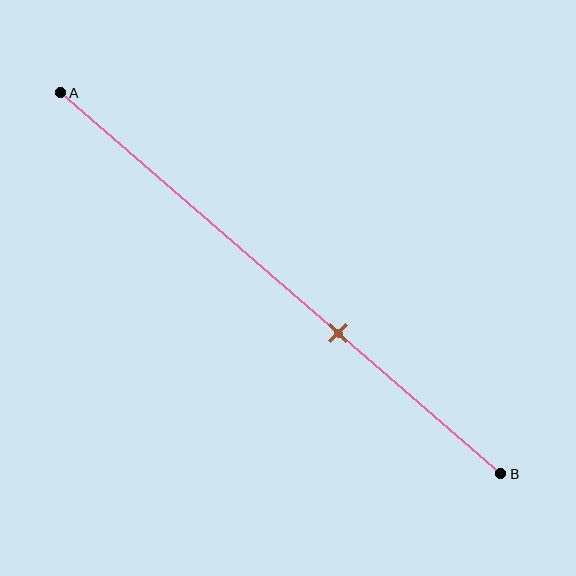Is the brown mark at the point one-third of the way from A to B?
No, the mark is at about 65% from A, not at the 33% one-third point.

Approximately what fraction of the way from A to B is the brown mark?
The brown mark is approximately 65% of the way from A to B.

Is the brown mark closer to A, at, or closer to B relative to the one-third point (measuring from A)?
The brown mark is closer to point B than the one-third point of segment AB.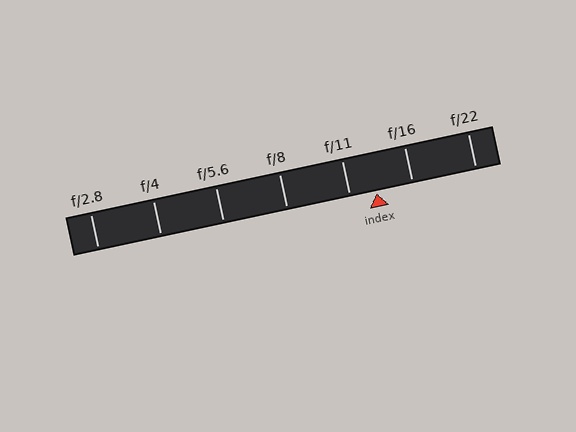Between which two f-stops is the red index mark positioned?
The index mark is between f/11 and f/16.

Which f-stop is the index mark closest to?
The index mark is closest to f/11.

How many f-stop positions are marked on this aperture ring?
There are 7 f-stop positions marked.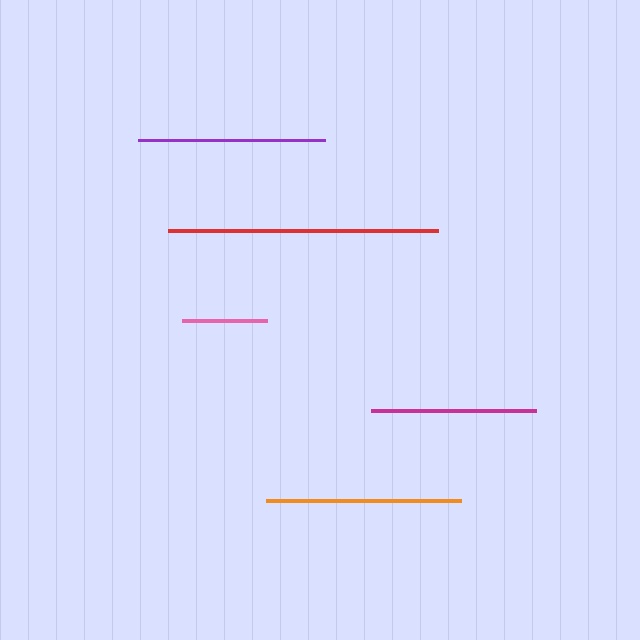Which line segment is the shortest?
The pink line is the shortest at approximately 84 pixels.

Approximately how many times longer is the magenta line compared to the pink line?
The magenta line is approximately 2.0 times the length of the pink line.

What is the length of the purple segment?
The purple segment is approximately 188 pixels long.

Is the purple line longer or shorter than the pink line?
The purple line is longer than the pink line.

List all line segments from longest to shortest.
From longest to shortest: red, orange, purple, magenta, pink.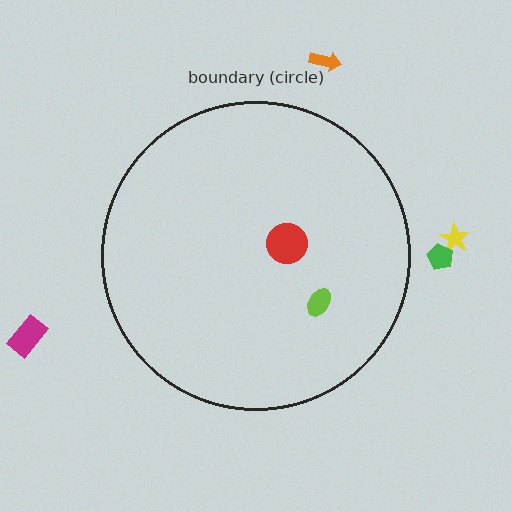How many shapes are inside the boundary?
2 inside, 4 outside.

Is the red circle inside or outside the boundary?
Inside.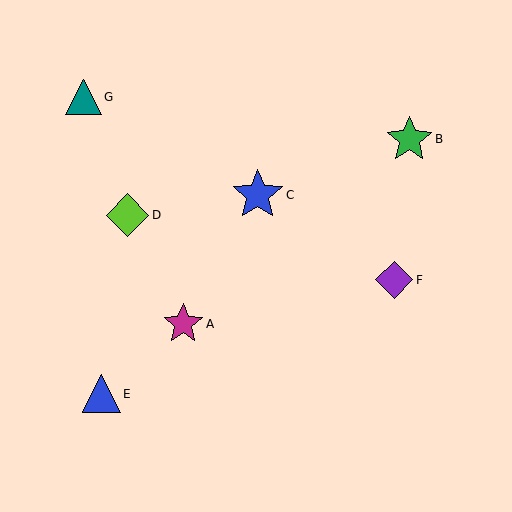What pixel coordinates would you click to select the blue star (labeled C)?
Click at (258, 195) to select the blue star C.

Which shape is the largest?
The blue star (labeled C) is the largest.